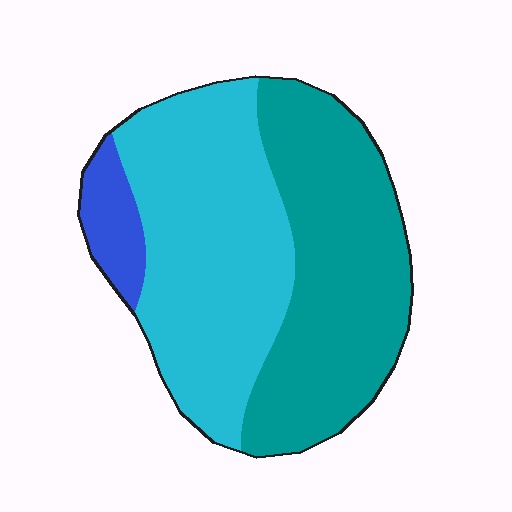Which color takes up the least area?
Blue, at roughly 10%.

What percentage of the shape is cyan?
Cyan takes up between a third and a half of the shape.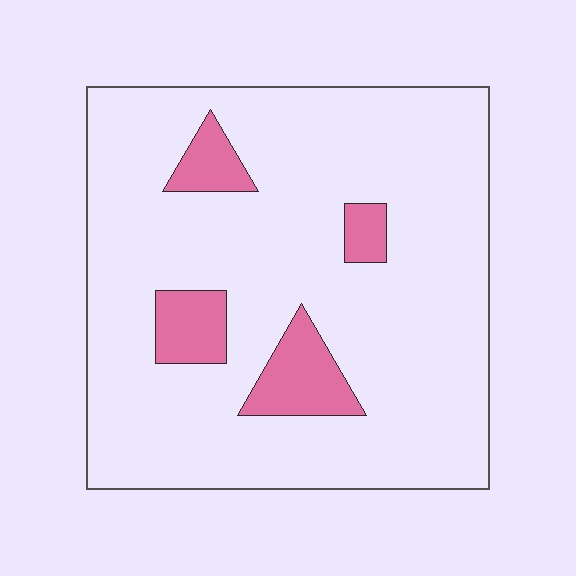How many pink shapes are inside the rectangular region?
4.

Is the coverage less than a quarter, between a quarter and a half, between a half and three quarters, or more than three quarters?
Less than a quarter.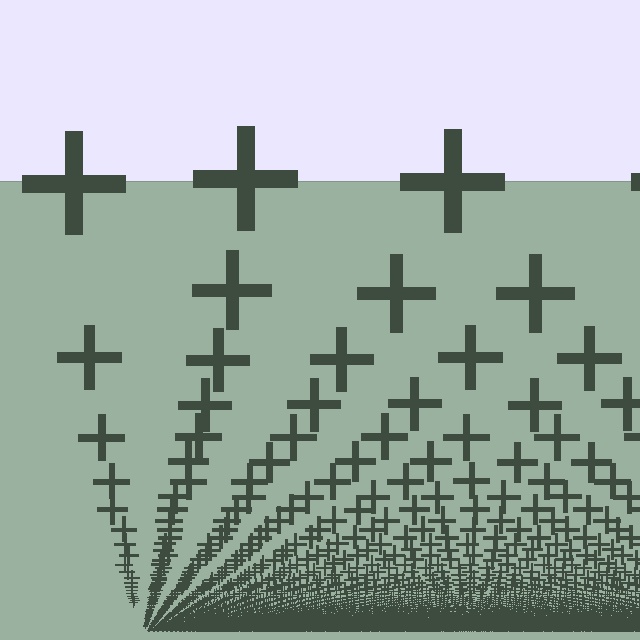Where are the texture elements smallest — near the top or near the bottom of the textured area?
Near the bottom.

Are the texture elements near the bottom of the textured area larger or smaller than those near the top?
Smaller. The gradient is inverted — elements near the bottom are smaller and denser.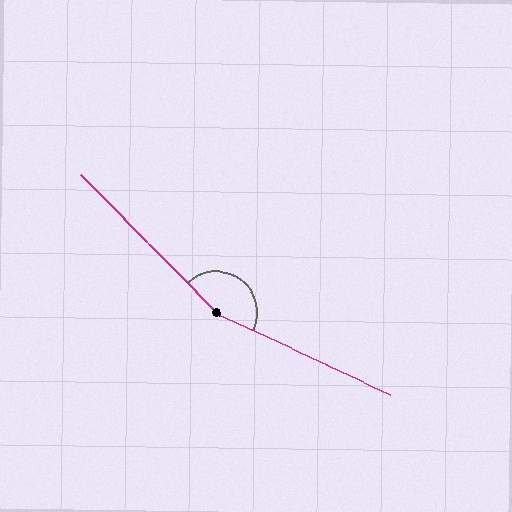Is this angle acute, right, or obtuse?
It is obtuse.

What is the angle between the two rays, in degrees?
Approximately 160 degrees.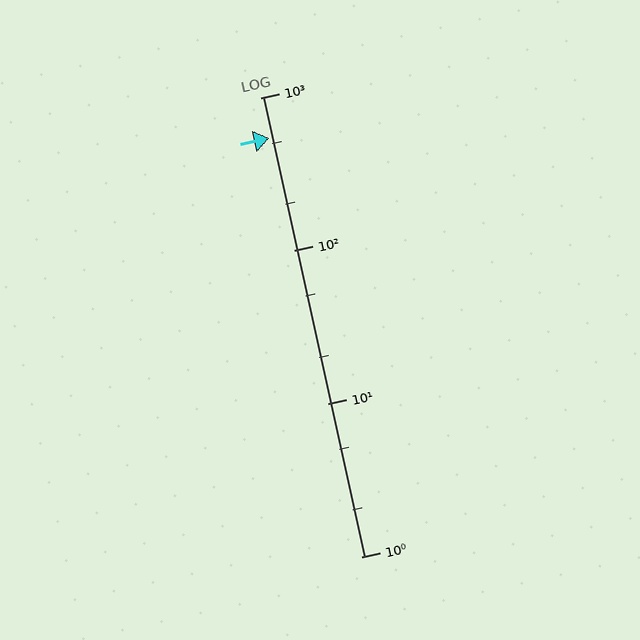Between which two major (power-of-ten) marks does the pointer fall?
The pointer is between 100 and 1000.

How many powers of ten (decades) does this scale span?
The scale spans 3 decades, from 1 to 1000.